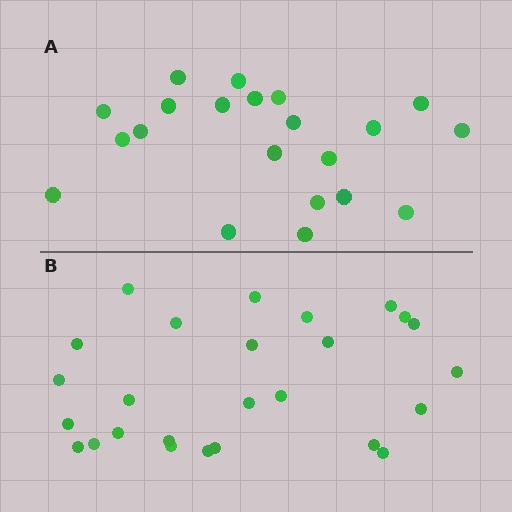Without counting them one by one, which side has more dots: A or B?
Region B (the bottom region) has more dots.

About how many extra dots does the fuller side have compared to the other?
Region B has about 5 more dots than region A.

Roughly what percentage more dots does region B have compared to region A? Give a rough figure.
About 25% more.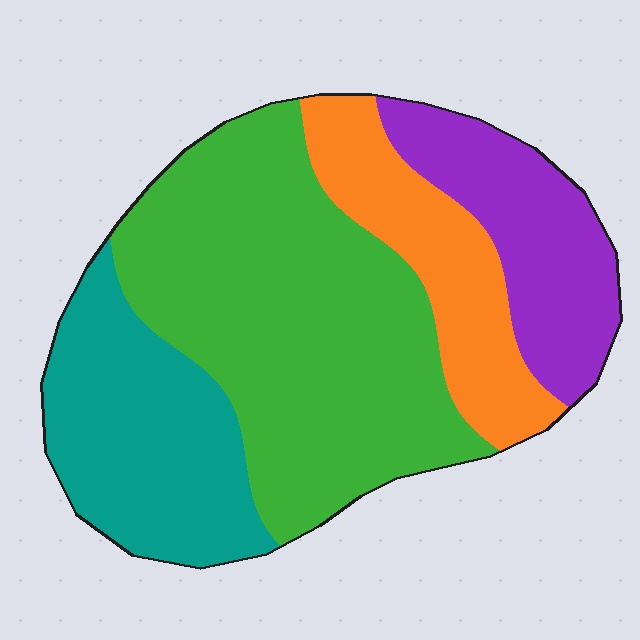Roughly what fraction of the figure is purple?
Purple takes up about one sixth (1/6) of the figure.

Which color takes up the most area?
Green, at roughly 45%.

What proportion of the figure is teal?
Teal takes up about one fifth (1/5) of the figure.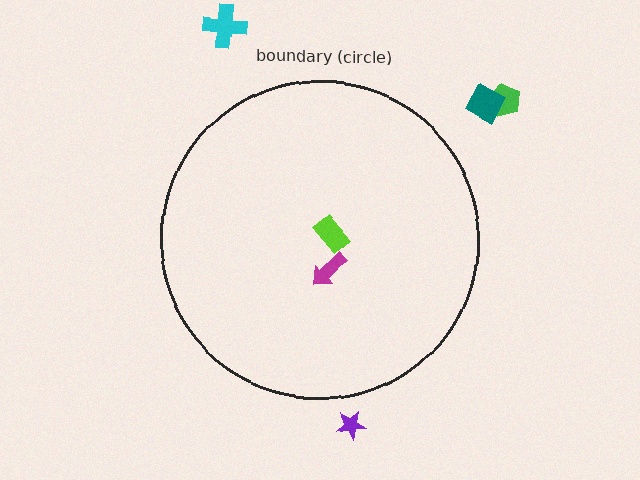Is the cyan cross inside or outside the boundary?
Outside.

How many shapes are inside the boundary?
2 inside, 4 outside.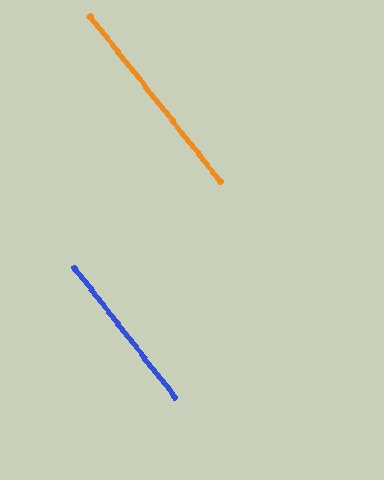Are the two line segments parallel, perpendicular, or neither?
Parallel — their directions differ by only 0.1°.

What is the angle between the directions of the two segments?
Approximately 0 degrees.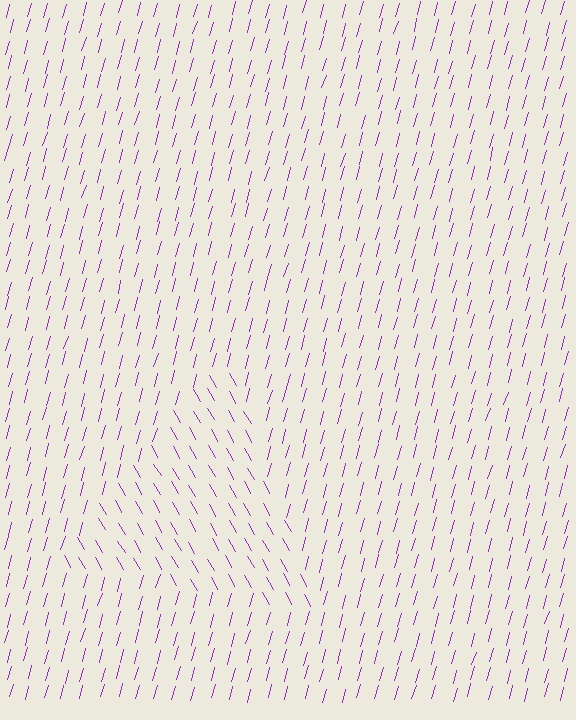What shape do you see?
I see a triangle.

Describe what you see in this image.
The image is filled with small purple line segments. A triangle region in the image has lines oriented differently from the surrounding lines, creating a visible texture boundary.